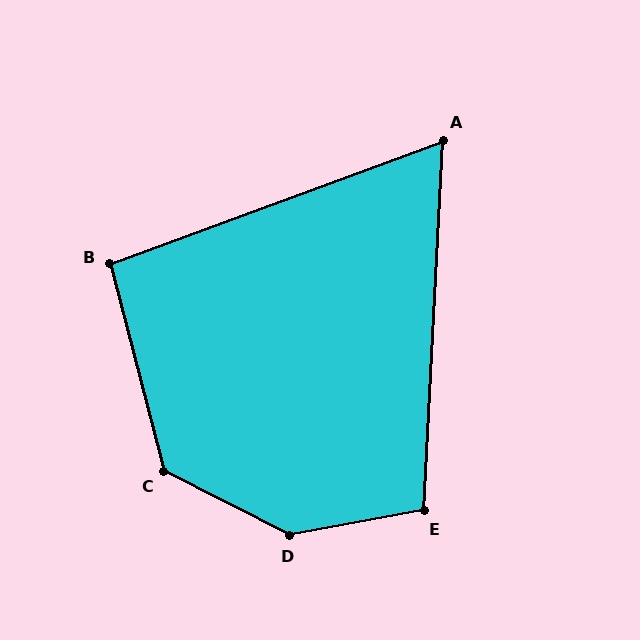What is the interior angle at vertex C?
Approximately 132 degrees (obtuse).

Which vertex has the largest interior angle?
D, at approximately 143 degrees.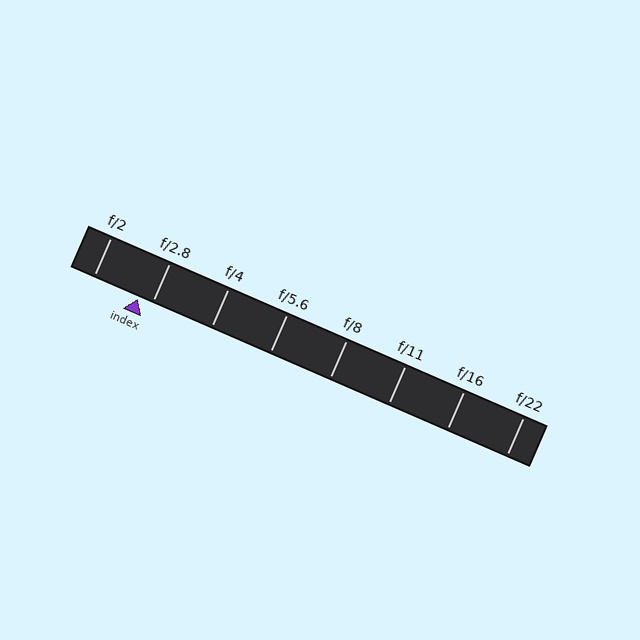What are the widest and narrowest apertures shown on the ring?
The widest aperture shown is f/2 and the narrowest is f/22.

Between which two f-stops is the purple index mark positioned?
The index mark is between f/2 and f/2.8.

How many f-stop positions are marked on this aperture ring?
There are 8 f-stop positions marked.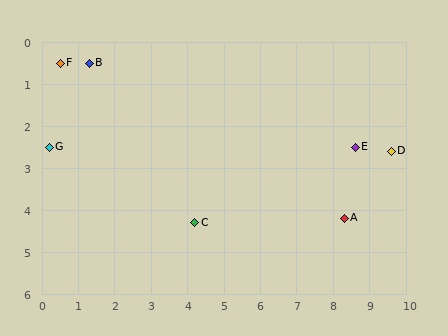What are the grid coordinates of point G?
Point G is at approximately (0.2, 2.5).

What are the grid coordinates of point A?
Point A is at approximately (8.3, 4.2).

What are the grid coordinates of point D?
Point D is at approximately (9.6, 2.6).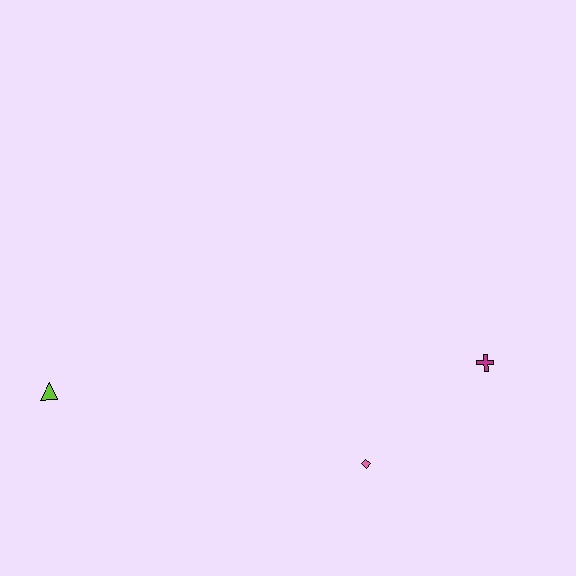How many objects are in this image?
There are 3 objects.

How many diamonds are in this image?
There is 1 diamond.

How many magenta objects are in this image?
There is 1 magenta object.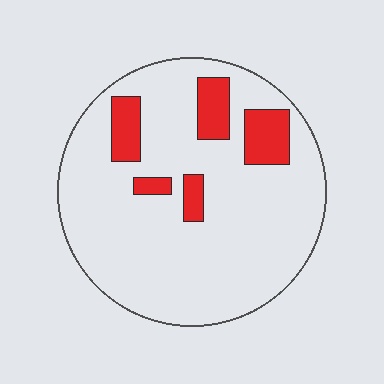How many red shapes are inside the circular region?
5.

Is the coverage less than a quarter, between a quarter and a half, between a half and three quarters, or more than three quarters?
Less than a quarter.